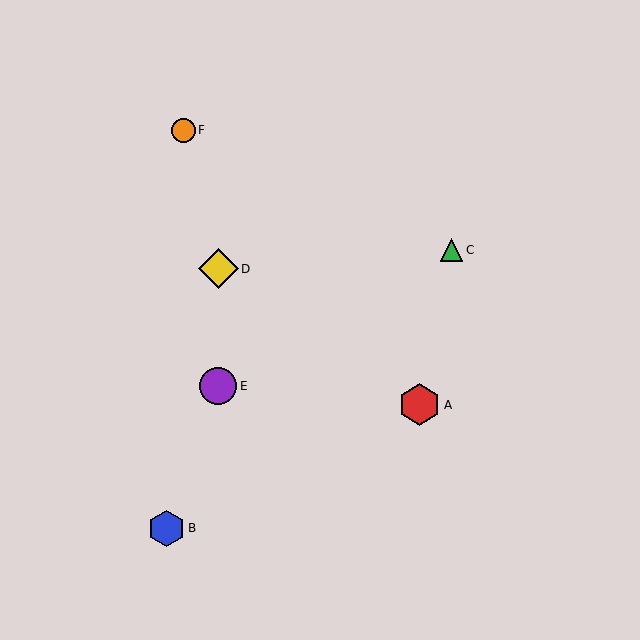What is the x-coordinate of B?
Object B is at x≈166.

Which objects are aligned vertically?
Objects D, E are aligned vertically.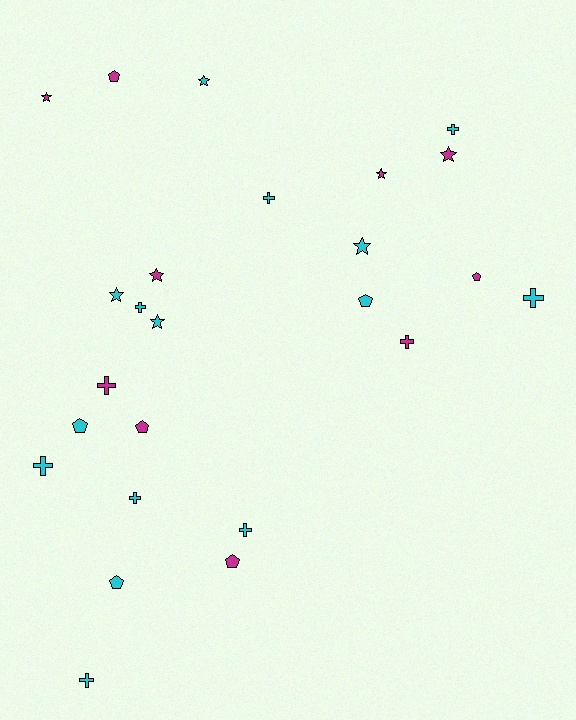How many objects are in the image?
There are 25 objects.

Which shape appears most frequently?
Cross, with 10 objects.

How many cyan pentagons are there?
There are 3 cyan pentagons.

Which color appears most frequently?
Cyan, with 15 objects.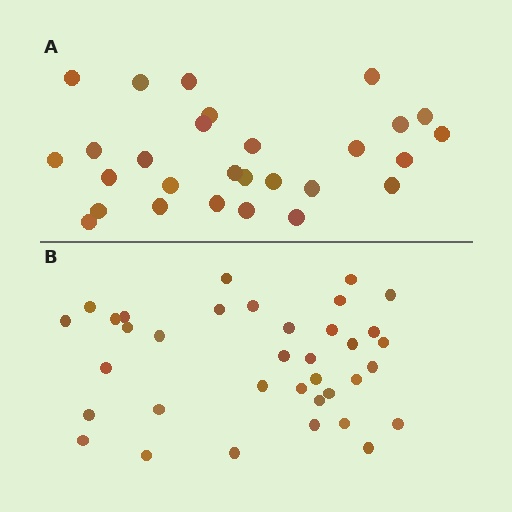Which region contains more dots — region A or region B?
Region B (the bottom region) has more dots.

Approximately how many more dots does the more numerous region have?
Region B has roughly 8 or so more dots than region A.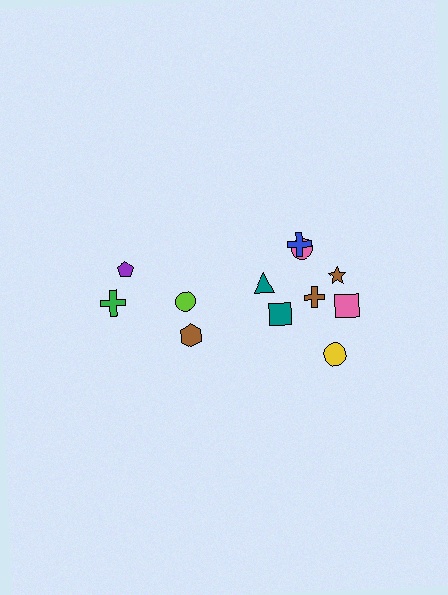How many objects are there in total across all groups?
There are 12 objects.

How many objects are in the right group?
There are 8 objects.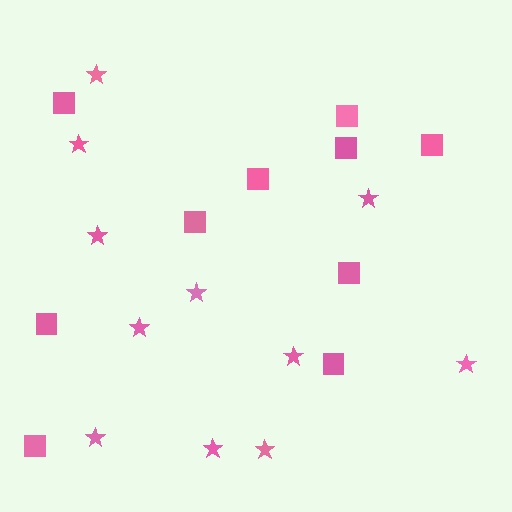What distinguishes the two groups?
There are 2 groups: one group of stars (11) and one group of squares (10).